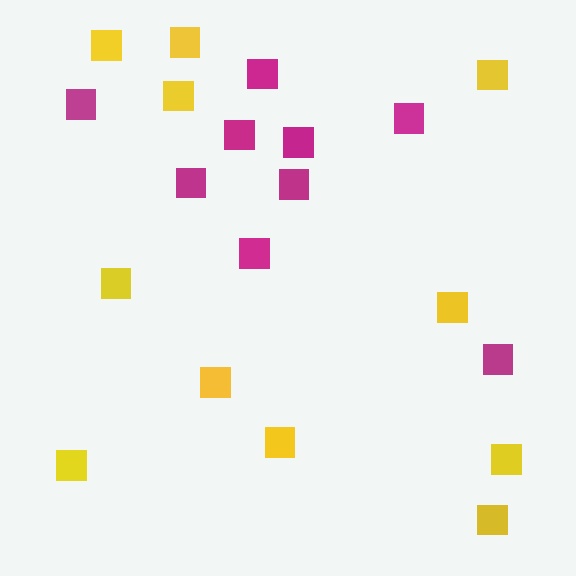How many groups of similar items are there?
There are 2 groups: one group of magenta squares (9) and one group of yellow squares (11).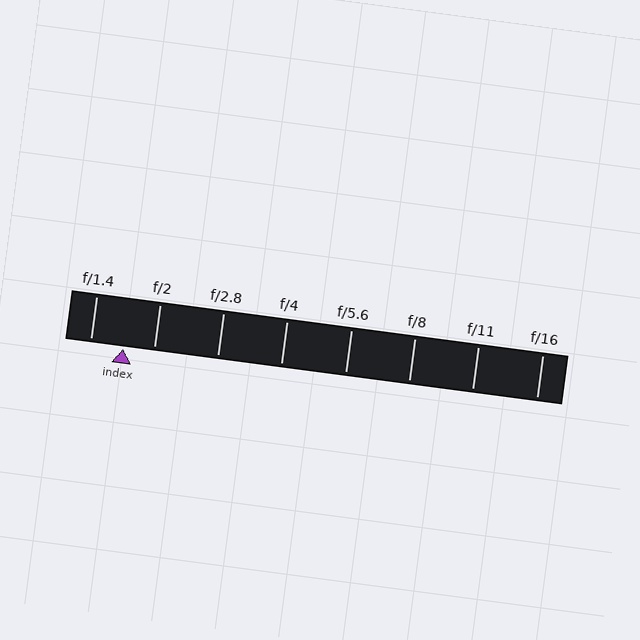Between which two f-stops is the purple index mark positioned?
The index mark is between f/1.4 and f/2.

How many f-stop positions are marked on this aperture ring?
There are 8 f-stop positions marked.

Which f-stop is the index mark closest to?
The index mark is closest to f/2.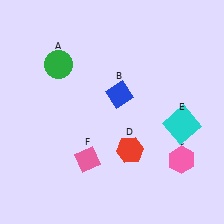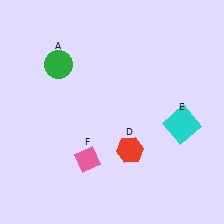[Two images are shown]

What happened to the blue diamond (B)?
The blue diamond (B) was removed in Image 2. It was in the top-right area of Image 1.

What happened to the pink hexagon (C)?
The pink hexagon (C) was removed in Image 2. It was in the bottom-right area of Image 1.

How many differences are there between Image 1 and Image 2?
There are 2 differences between the two images.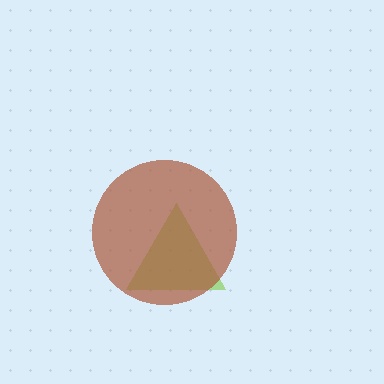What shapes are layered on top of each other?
The layered shapes are: a lime triangle, a brown circle.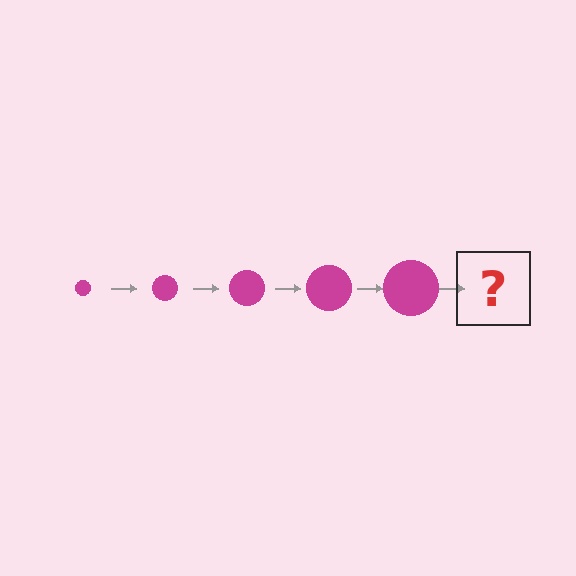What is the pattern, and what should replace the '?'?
The pattern is that the circle gets progressively larger each step. The '?' should be a magenta circle, larger than the previous one.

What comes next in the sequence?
The next element should be a magenta circle, larger than the previous one.